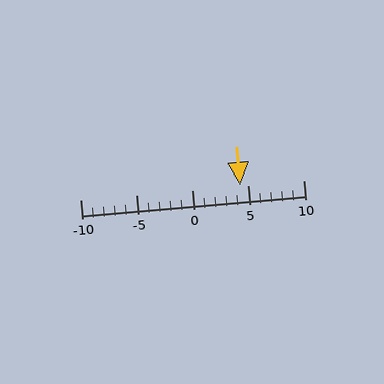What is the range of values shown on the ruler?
The ruler shows values from -10 to 10.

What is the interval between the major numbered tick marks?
The major tick marks are spaced 5 units apart.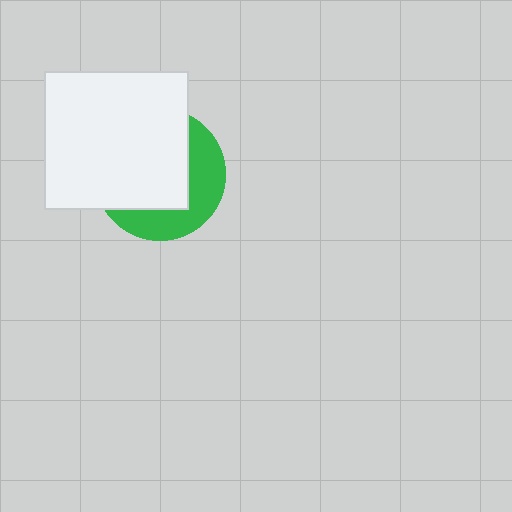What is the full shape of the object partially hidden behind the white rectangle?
The partially hidden object is a green circle.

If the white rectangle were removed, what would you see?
You would see the complete green circle.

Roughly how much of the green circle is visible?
A small part of it is visible (roughly 38%).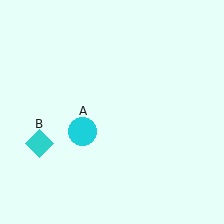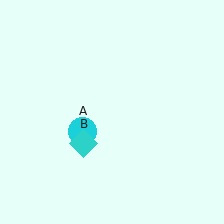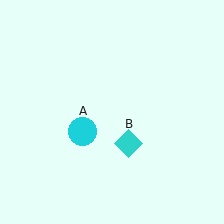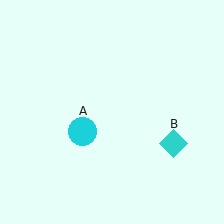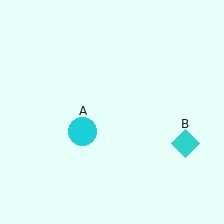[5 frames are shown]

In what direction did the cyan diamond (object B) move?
The cyan diamond (object B) moved right.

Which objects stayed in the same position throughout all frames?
Cyan circle (object A) remained stationary.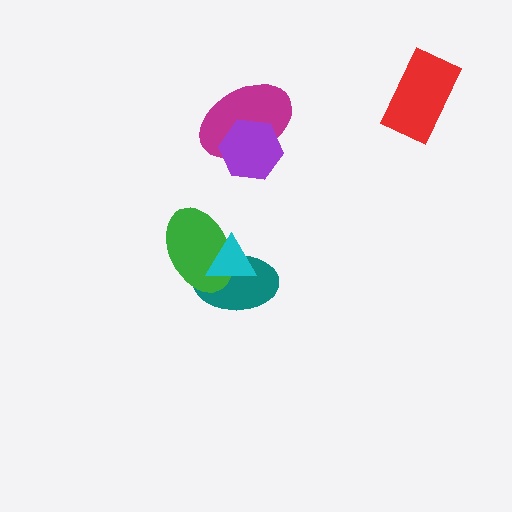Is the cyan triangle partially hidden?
No, no other shape covers it.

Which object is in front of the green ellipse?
The cyan triangle is in front of the green ellipse.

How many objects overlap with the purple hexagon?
1 object overlaps with the purple hexagon.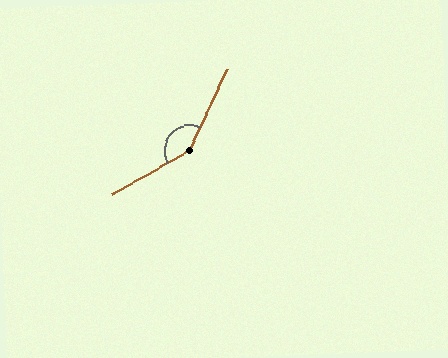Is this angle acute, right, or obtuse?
It is obtuse.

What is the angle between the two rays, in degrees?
Approximately 144 degrees.